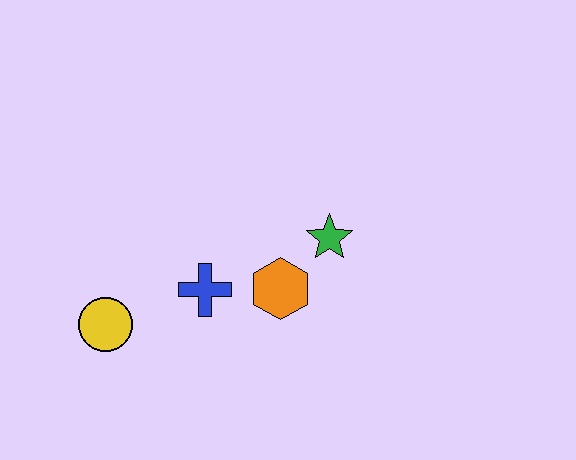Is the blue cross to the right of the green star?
No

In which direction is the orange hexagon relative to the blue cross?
The orange hexagon is to the right of the blue cross.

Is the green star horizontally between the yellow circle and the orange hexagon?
No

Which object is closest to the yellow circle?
The blue cross is closest to the yellow circle.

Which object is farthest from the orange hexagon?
The yellow circle is farthest from the orange hexagon.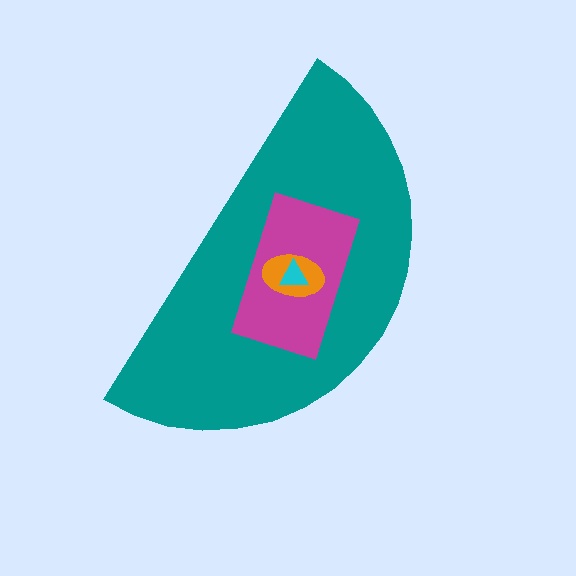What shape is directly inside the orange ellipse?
The cyan triangle.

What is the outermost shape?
The teal semicircle.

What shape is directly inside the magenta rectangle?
The orange ellipse.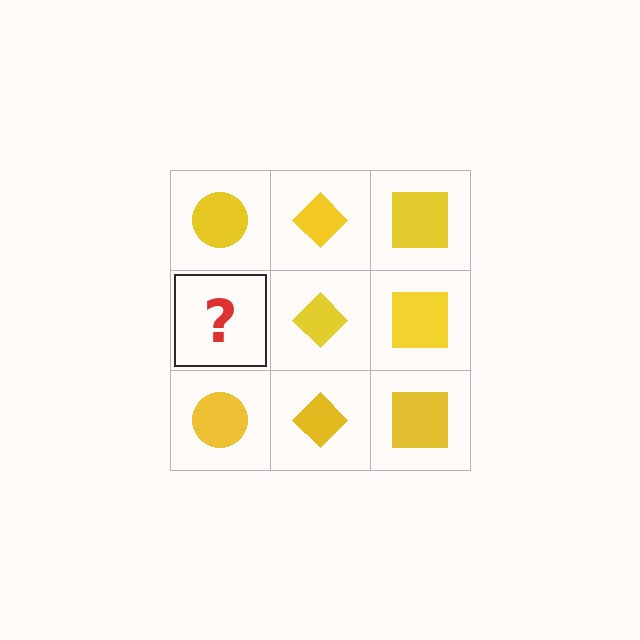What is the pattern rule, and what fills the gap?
The rule is that each column has a consistent shape. The gap should be filled with a yellow circle.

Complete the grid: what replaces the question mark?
The question mark should be replaced with a yellow circle.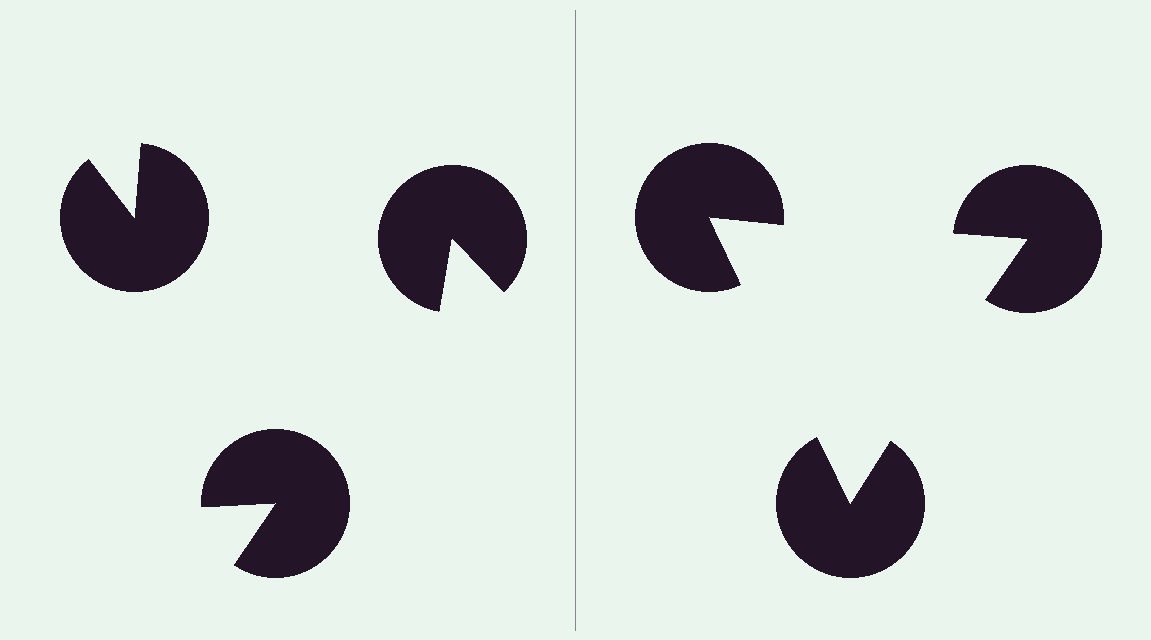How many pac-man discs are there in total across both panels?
6 — 3 on each side.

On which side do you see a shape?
An illusory triangle appears on the right side. On the left side the wedge cuts are rotated, so no coherent shape forms.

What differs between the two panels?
The pac-man discs are positioned identically on both sides; only the wedge orientations differ. On the right they align to a triangle; on the left they are misaligned.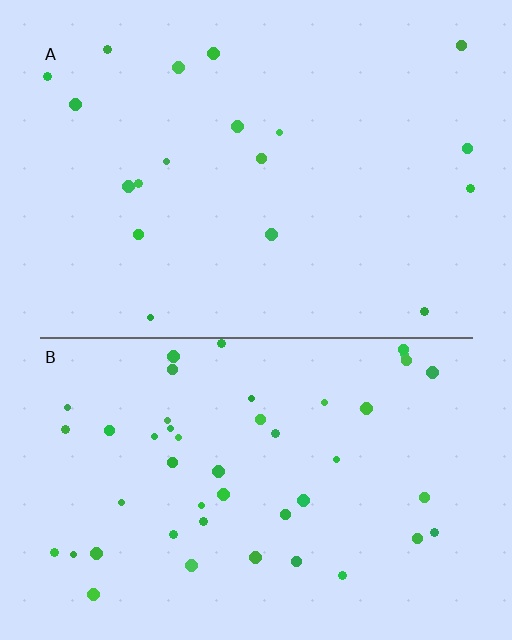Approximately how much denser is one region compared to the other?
Approximately 2.4× — region B over region A.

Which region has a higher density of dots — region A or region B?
B (the bottom).